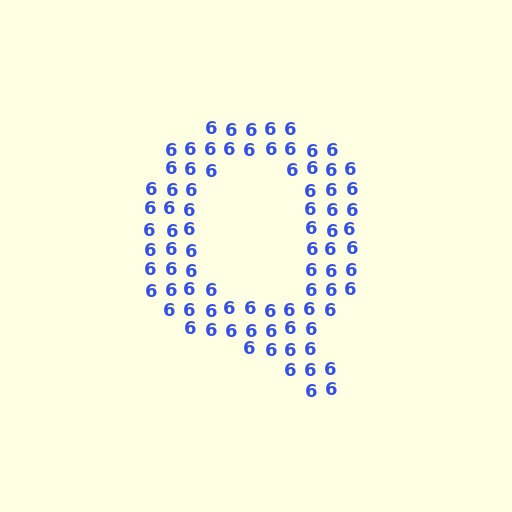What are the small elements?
The small elements are digit 6's.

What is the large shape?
The large shape is the letter Q.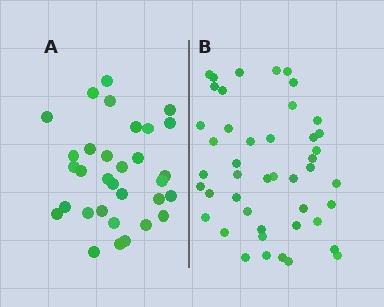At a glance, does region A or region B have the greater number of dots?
Region B (the right region) has more dots.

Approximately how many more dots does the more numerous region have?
Region B has approximately 15 more dots than region A.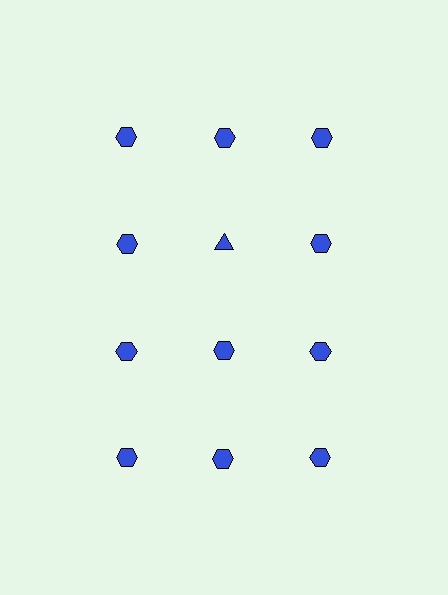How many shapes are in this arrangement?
There are 12 shapes arranged in a grid pattern.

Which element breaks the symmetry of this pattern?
The blue triangle in the second row, second from left column breaks the symmetry. All other shapes are blue hexagons.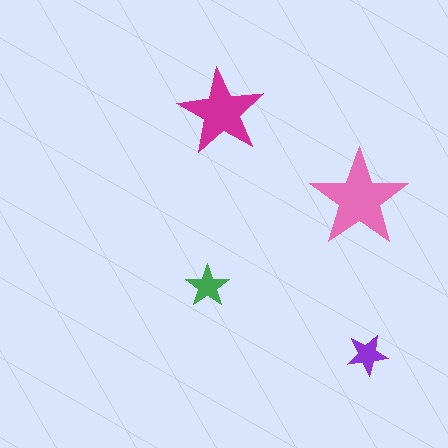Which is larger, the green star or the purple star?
The green one.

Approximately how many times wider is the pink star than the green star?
About 2.5 times wider.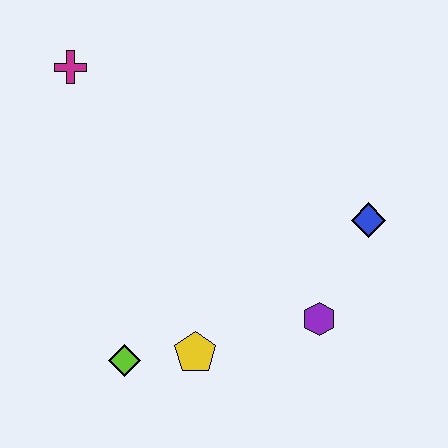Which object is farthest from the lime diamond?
The magenta cross is farthest from the lime diamond.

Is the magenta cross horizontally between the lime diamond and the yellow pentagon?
No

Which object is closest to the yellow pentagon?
The lime diamond is closest to the yellow pentagon.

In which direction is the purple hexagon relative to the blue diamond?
The purple hexagon is below the blue diamond.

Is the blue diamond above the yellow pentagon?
Yes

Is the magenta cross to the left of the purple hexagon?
Yes